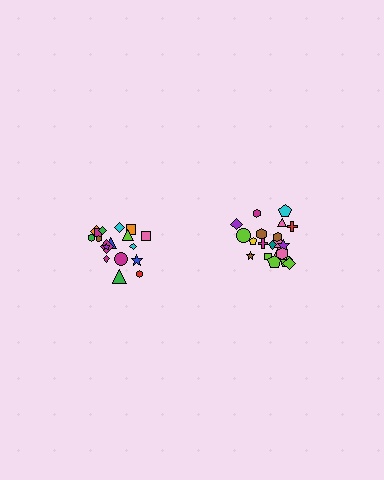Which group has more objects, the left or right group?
The right group.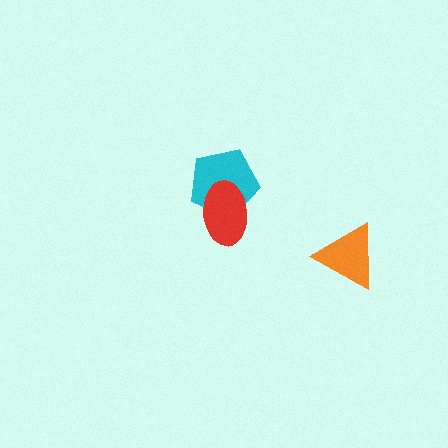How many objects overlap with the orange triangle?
0 objects overlap with the orange triangle.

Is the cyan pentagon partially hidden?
Yes, it is partially covered by another shape.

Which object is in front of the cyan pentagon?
The red ellipse is in front of the cyan pentagon.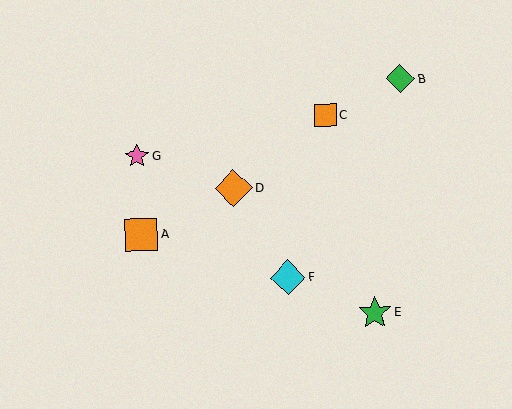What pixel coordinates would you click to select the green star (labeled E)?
Click at (375, 313) to select the green star E.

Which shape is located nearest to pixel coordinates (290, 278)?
The cyan diamond (labeled F) at (288, 277) is nearest to that location.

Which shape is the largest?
The orange diamond (labeled D) is the largest.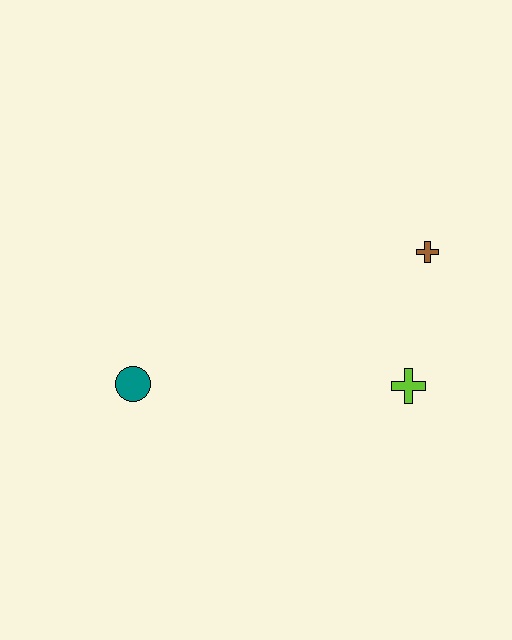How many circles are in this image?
There is 1 circle.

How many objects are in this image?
There are 3 objects.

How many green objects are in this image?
There are no green objects.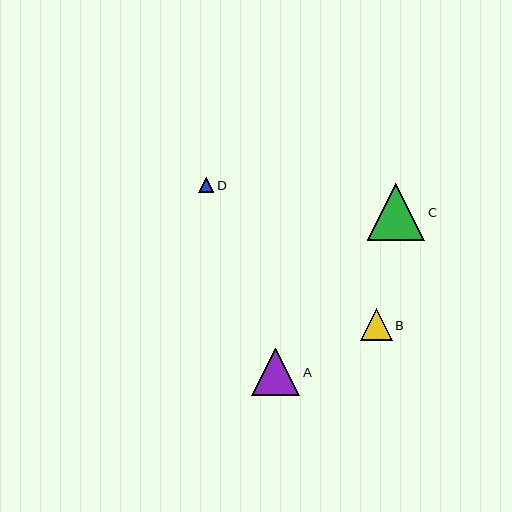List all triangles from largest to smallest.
From largest to smallest: C, A, B, D.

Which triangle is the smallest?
Triangle D is the smallest with a size of approximately 16 pixels.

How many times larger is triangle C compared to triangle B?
Triangle C is approximately 1.8 times the size of triangle B.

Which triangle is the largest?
Triangle C is the largest with a size of approximately 57 pixels.